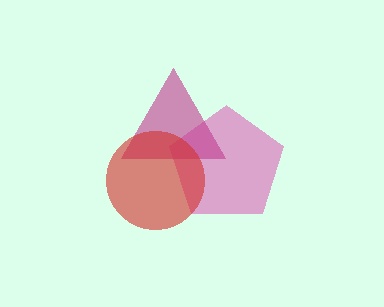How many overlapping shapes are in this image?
There are 3 overlapping shapes in the image.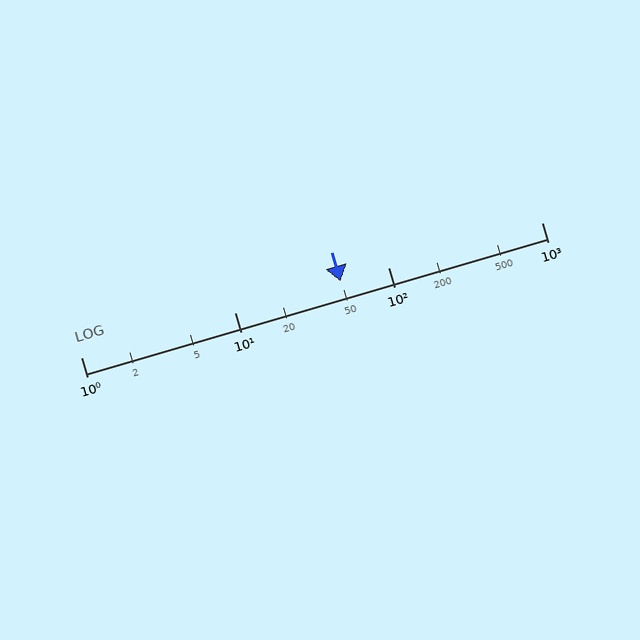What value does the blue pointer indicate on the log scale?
The pointer indicates approximately 49.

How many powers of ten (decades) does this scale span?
The scale spans 3 decades, from 1 to 1000.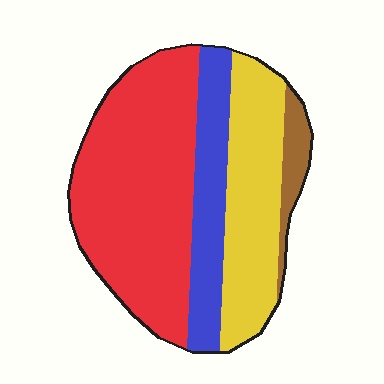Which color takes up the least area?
Brown, at roughly 5%.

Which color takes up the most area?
Red, at roughly 50%.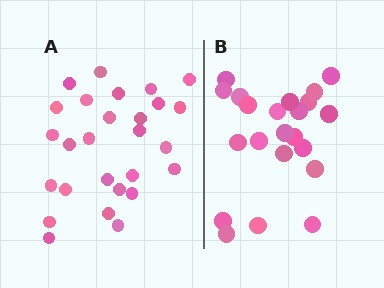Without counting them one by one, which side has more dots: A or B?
Region A (the left region) has more dots.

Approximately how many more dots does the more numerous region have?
Region A has about 5 more dots than region B.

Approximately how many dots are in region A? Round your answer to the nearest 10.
About 30 dots. (The exact count is 27, which rounds to 30.)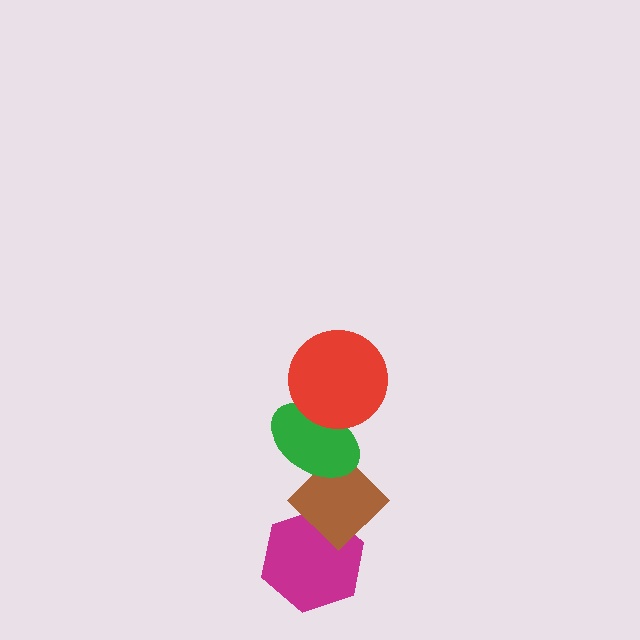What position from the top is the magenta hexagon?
The magenta hexagon is 4th from the top.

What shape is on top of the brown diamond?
The green ellipse is on top of the brown diamond.